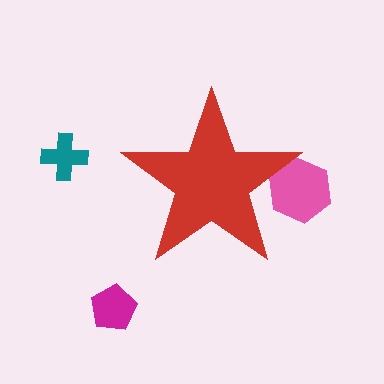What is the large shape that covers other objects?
A red star.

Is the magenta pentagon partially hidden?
No, the magenta pentagon is fully visible.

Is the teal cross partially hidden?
No, the teal cross is fully visible.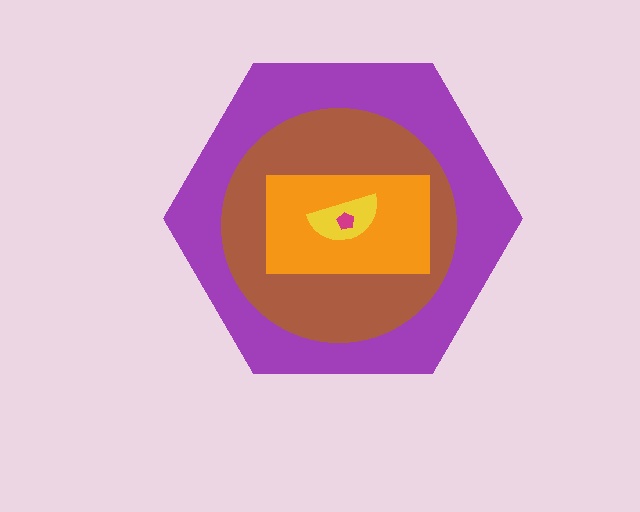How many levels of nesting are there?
5.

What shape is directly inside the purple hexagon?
The brown circle.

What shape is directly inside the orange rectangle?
The yellow semicircle.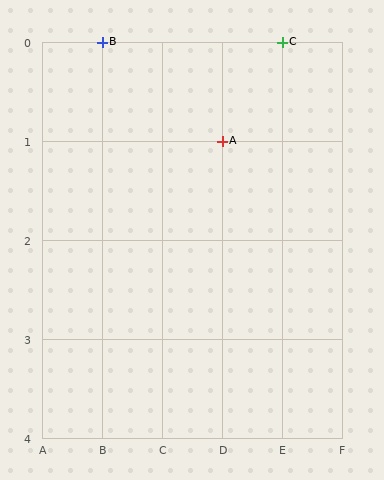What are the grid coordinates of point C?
Point C is at grid coordinates (E, 0).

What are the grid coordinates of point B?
Point B is at grid coordinates (B, 0).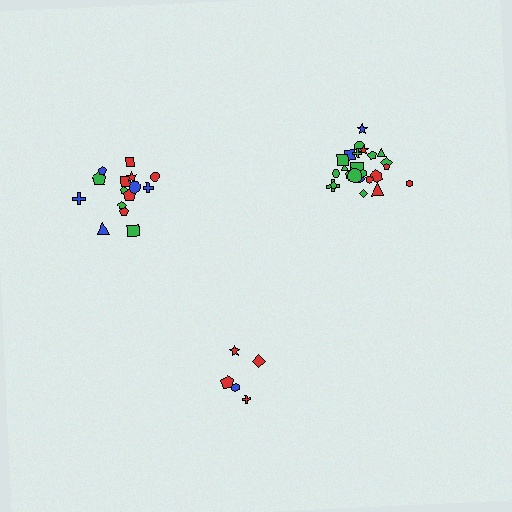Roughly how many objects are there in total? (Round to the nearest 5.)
Roughly 45 objects in total.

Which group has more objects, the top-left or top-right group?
The top-right group.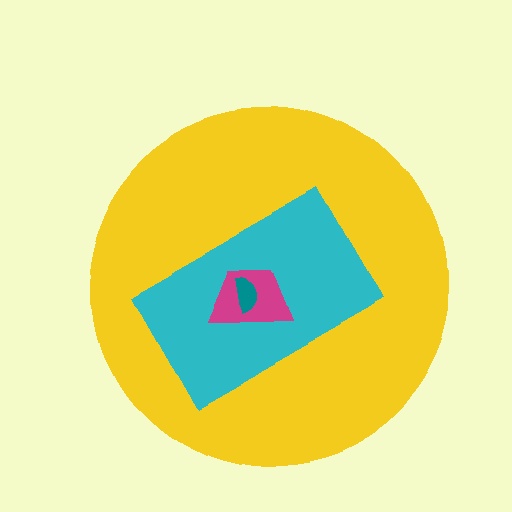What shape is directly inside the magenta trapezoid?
The teal semicircle.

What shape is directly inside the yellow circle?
The cyan rectangle.